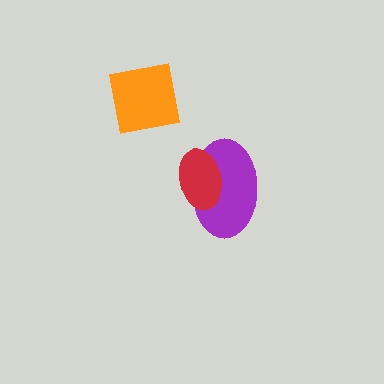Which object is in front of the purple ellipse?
The red ellipse is in front of the purple ellipse.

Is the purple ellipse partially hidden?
Yes, it is partially covered by another shape.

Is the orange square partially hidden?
No, no other shape covers it.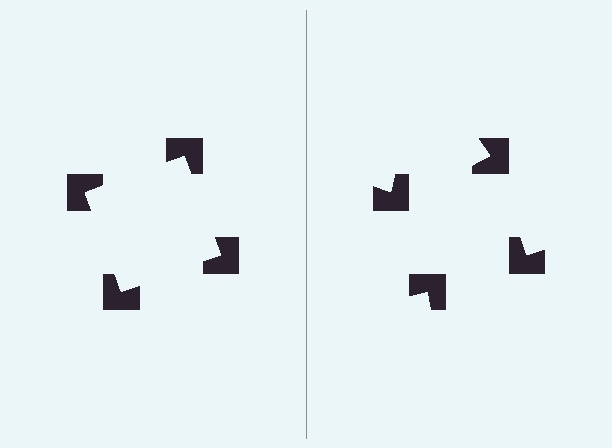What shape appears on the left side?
An illusory square.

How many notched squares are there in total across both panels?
8 — 4 on each side.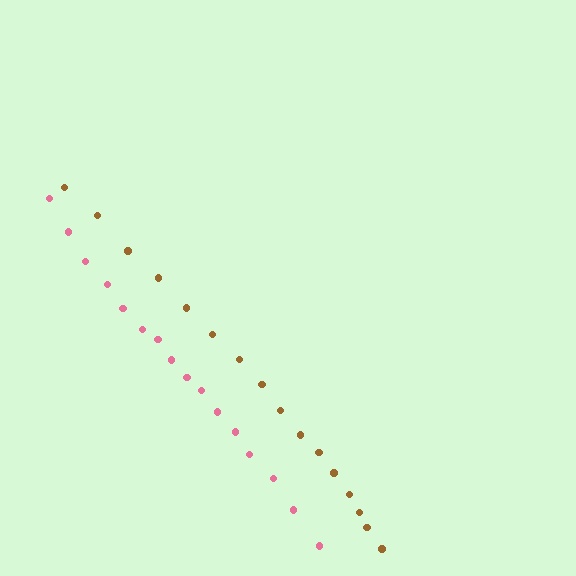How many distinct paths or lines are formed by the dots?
There are 2 distinct paths.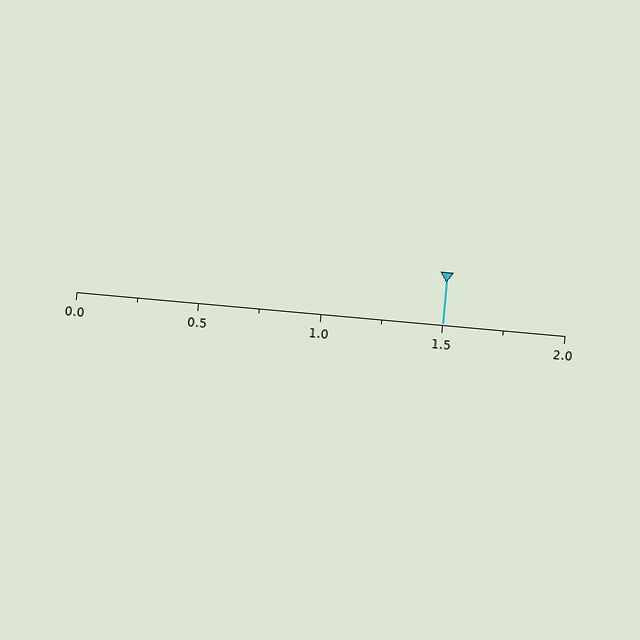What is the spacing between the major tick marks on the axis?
The major ticks are spaced 0.5 apart.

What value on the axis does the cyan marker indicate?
The marker indicates approximately 1.5.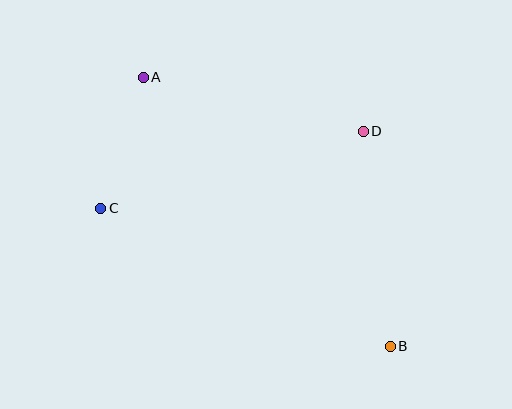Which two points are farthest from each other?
Points A and B are farthest from each other.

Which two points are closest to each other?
Points A and C are closest to each other.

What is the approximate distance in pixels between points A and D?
The distance between A and D is approximately 227 pixels.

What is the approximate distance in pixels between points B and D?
The distance between B and D is approximately 217 pixels.